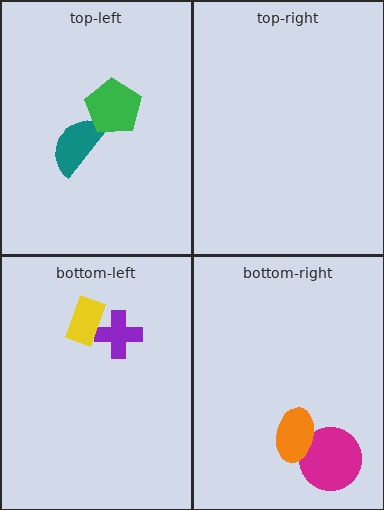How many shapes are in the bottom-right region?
2.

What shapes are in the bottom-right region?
The magenta circle, the orange ellipse.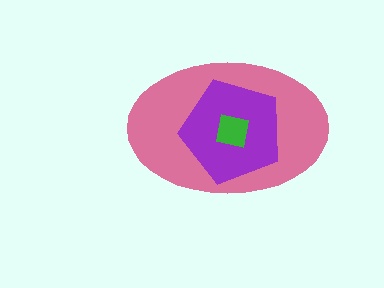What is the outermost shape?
The pink ellipse.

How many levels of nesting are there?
3.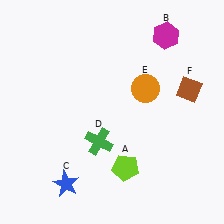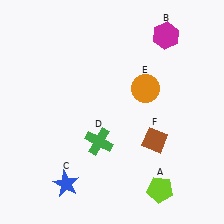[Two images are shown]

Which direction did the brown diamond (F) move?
The brown diamond (F) moved down.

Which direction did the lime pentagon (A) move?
The lime pentagon (A) moved right.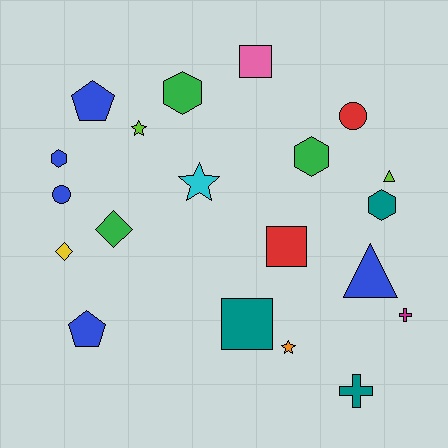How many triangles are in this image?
There are 2 triangles.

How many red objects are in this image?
There are 2 red objects.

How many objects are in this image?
There are 20 objects.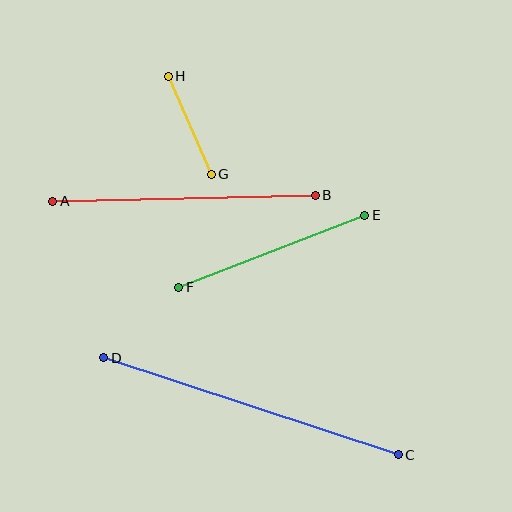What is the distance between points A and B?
The distance is approximately 263 pixels.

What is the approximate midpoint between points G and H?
The midpoint is at approximately (190, 125) pixels.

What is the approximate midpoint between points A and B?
The midpoint is at approximately (184, 198) pixels.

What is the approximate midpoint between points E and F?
The midpoint is at approximately (272, 251) pixels.